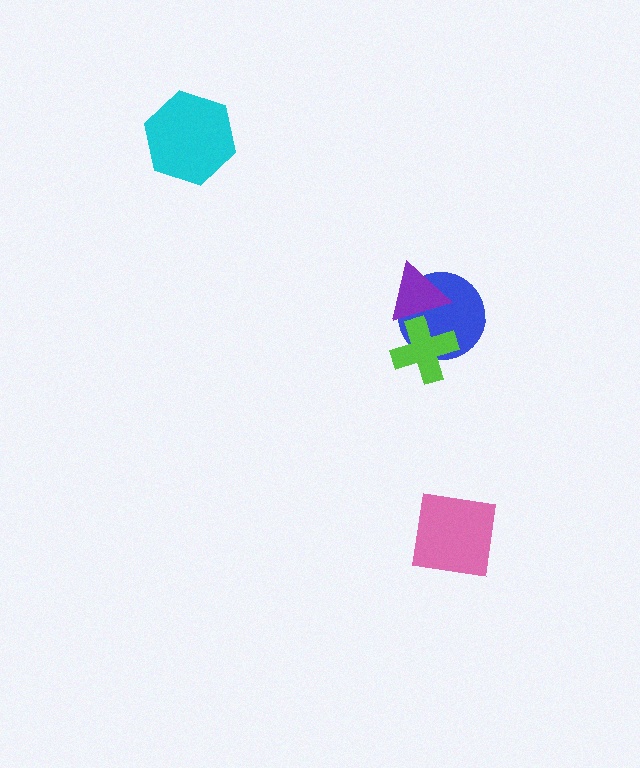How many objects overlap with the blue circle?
2 objects overlap with the blue circle.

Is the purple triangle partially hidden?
Yes, it is partially covered by another shape.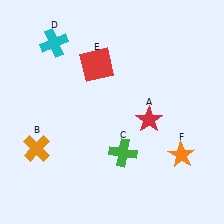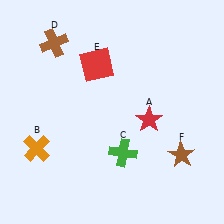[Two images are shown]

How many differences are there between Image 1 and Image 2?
There are 2 differences between the two images.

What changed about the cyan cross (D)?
In Image 1, D is cyan. In Image 2, it changed to brown.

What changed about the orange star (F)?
In Image 1, F is orange. In Image 2, it changed to brown.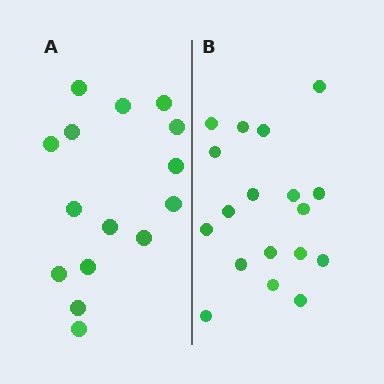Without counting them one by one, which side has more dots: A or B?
Region B (the right region) has more dots.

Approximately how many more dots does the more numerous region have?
Region B has just a few more — roughly 2 or 3 more dots than region A.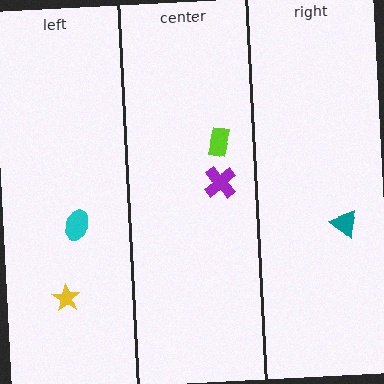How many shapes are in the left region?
2.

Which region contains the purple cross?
The center region.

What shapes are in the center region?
The lime rectangle, the purple cross.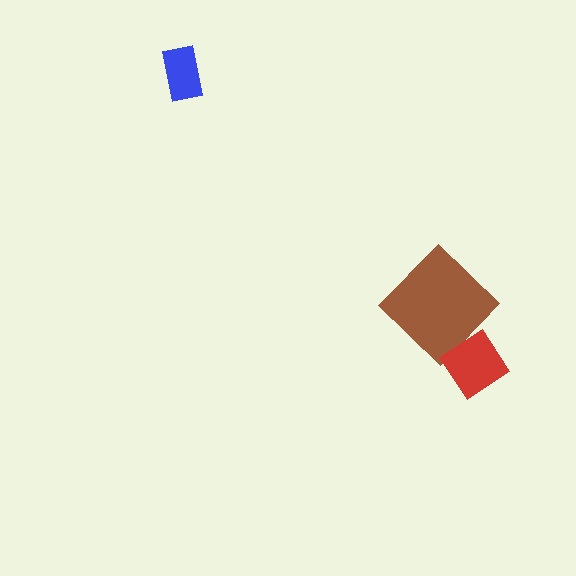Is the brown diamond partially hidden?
Yes, it is partially covered by another shape.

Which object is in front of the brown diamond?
The red diamond is in front of the brown diamond.